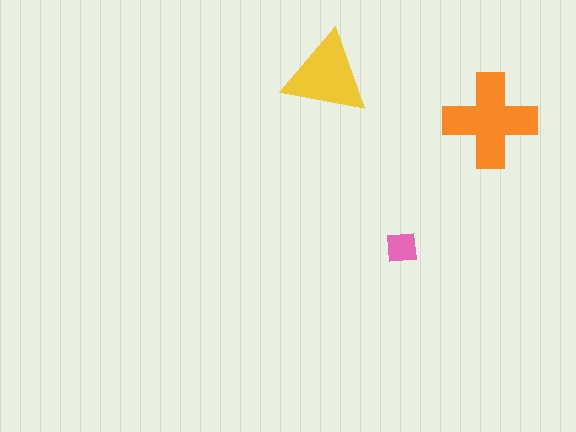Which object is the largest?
The orange cross.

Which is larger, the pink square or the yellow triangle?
The yellow triangle.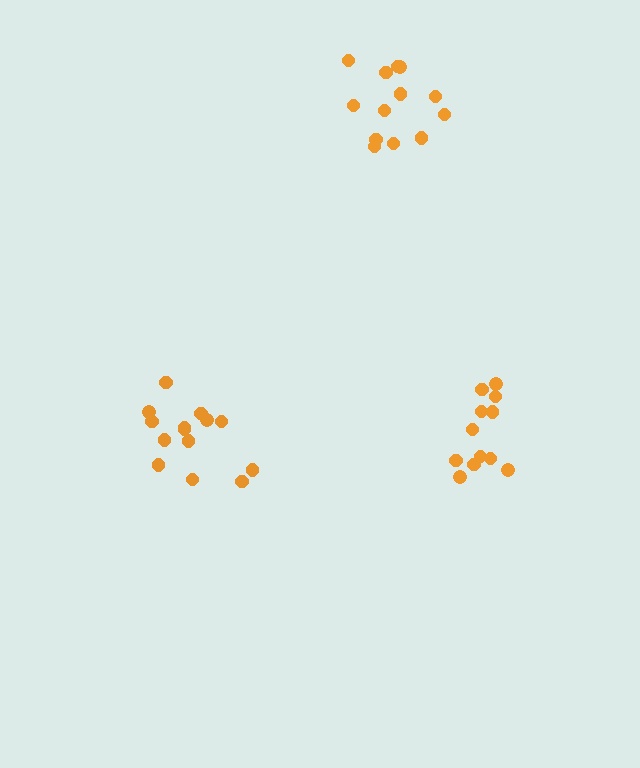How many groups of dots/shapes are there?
There are 3 groups.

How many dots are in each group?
Group 1: 13 dots, Group 2: 12 dots, Group 3: 14 dots (39 total).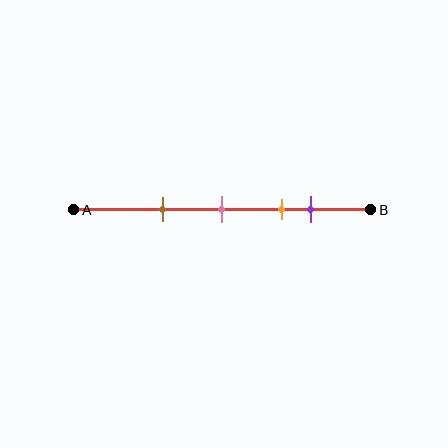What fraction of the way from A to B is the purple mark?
The purple mark is approximately 80% (0.8) of the way from A to B.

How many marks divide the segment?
There are 4 marks dividing the segment.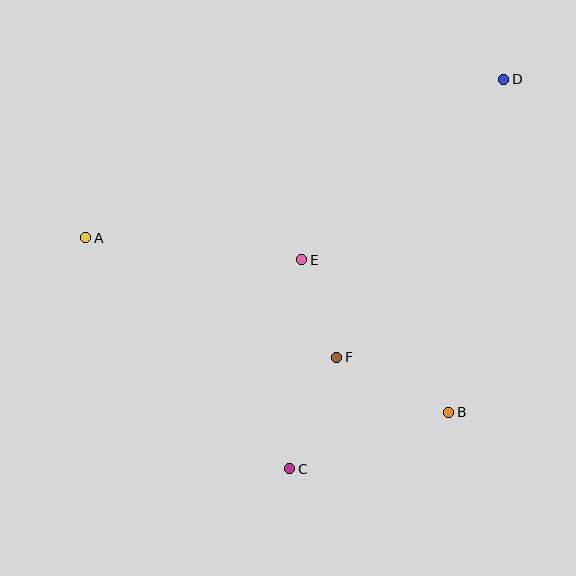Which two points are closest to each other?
Points E and F are closest to each other.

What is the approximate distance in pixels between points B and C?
The distance between B and C is approximately 169 pixels.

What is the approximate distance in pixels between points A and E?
The distance between A and E is approximately 217 pixels.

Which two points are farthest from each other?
Points A and D are farthest from each other.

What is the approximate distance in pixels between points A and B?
The distance between A and B is approximately 403 pixels.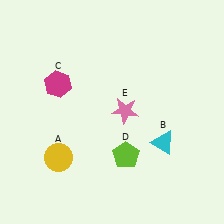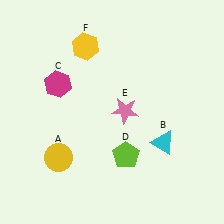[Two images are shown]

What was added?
A yellow hexagon (F) was added in Image 2.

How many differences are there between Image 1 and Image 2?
There is 1 difference between the two images.